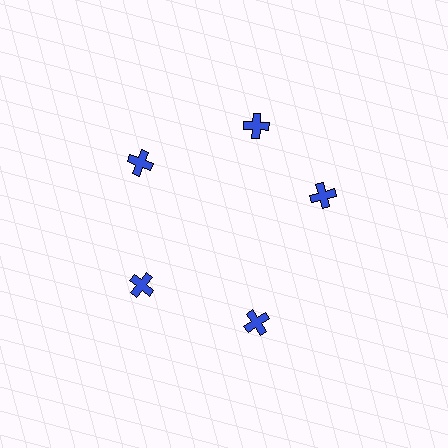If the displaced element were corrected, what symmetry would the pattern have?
It would have 5-fold rotational symmetry — the pattern would map onto itself every 72 degrees.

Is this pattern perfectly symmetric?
No. The 5 blue crosses are arranged in a ring, but one element near the 3 o'clock position is rotated out of alignment along the ring, breaking the 5-fold rotational symmetry.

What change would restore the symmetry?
The symmetry would be restored by rotating it back into even spacing with its neighbors so that all 5 crosses sit at equal angles and equal distance from the center.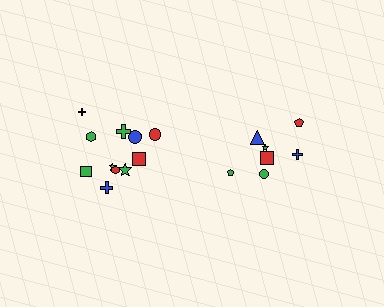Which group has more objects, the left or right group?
The left group.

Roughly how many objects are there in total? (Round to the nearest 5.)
Roughly 20 objects in total.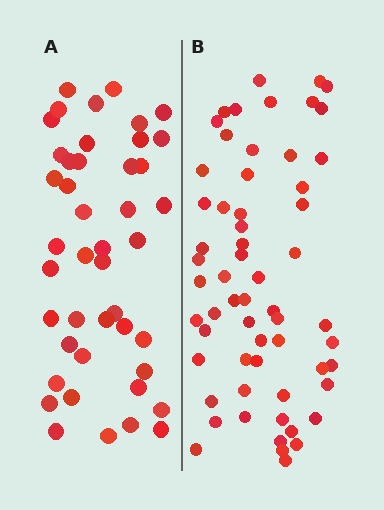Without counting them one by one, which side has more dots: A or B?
Region B (the right region) has more dots.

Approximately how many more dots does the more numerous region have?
Region B has approximately 15 more dots than region A.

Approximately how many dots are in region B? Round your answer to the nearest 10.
About 60 dots.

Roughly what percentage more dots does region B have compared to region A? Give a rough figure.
About 35% more.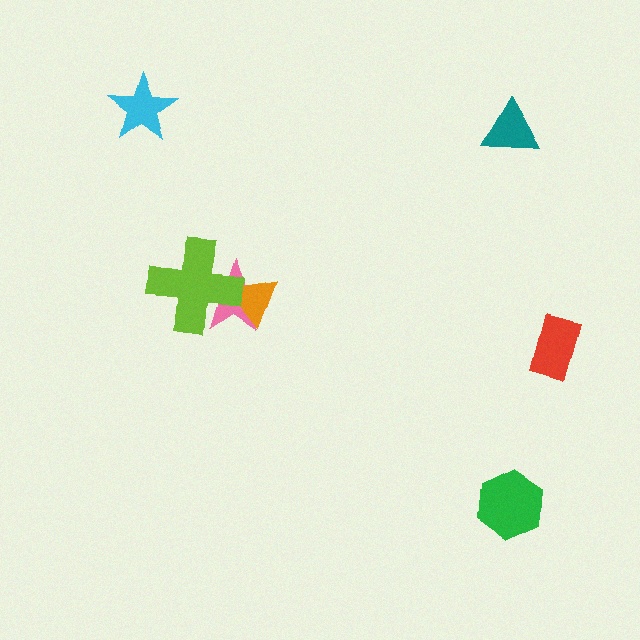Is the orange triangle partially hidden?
Yes, it is partially covered by another shape.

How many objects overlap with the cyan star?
0 objects overlap with the cyan star.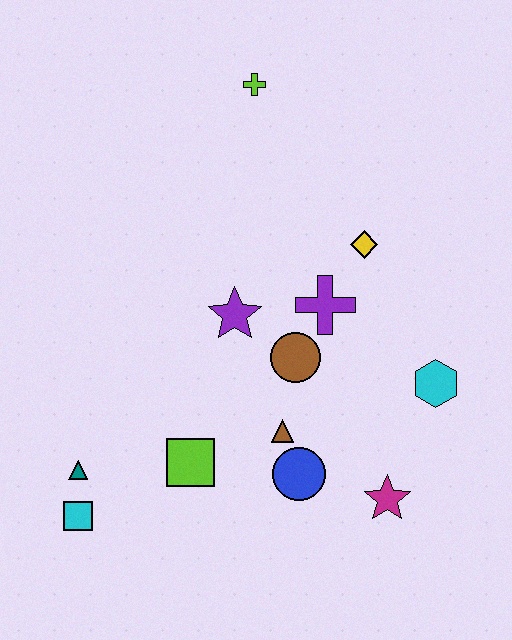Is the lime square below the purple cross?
Yes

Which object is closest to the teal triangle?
The cyan square is closest to the teal triangle.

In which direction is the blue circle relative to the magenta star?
The blue circle is to the left of the magenta star.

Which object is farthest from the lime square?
The lime cross is farthest from the lime square.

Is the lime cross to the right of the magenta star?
No